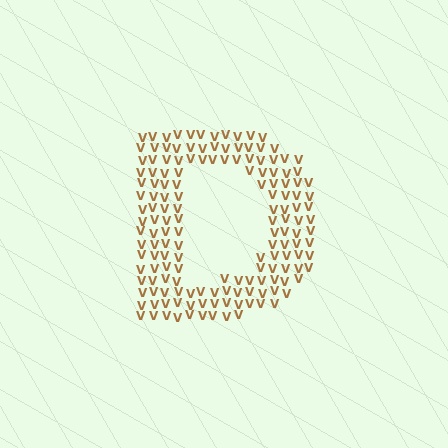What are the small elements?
The small elements are letter V's.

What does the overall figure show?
The overall figure shows the letter D.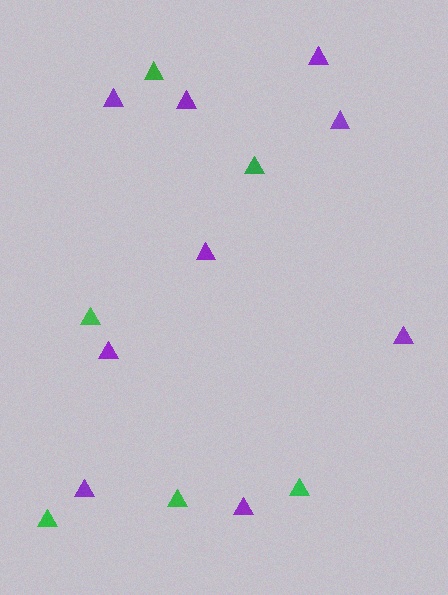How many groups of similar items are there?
There are 2 groups: one group of purple triangles (9) and one group of green triangles (6).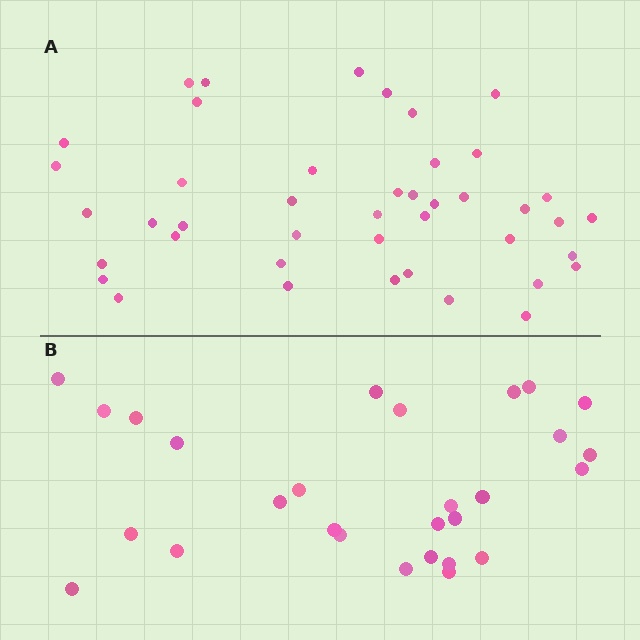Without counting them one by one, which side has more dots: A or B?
Region A (the top region) has more dots.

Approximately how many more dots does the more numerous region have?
Region A has approximately 15 more dots than region B.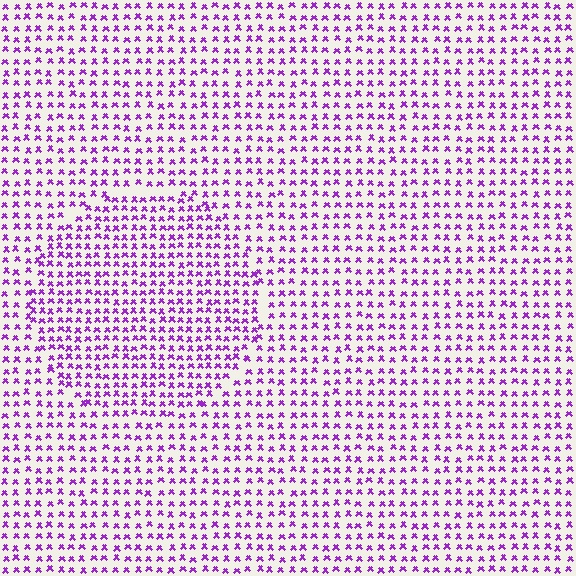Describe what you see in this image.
The image contains small purple elements arranged at two different densities. A circle-shaped region is visible where the elements are more densely packed than the surrounding area.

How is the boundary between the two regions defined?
The boundary is defined by a change in element density (approximately 1.4x ratio). All elements are the same color, size, and shape.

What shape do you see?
I see a circle.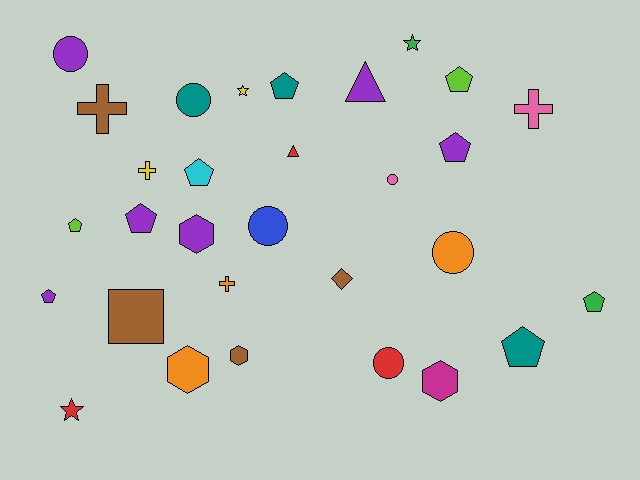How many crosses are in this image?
There are 4 crosses.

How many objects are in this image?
There are 30 objects.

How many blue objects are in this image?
There is 1 blue object.